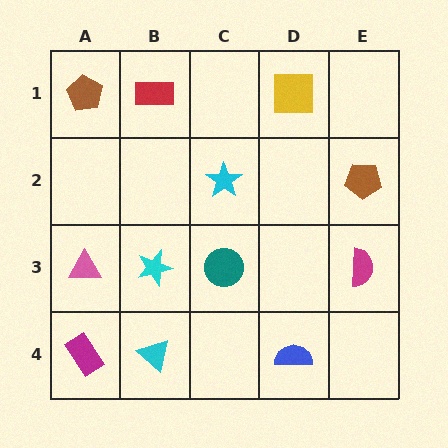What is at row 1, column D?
A yellow square.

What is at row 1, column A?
A brown pentagon.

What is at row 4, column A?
A magenta rectangle.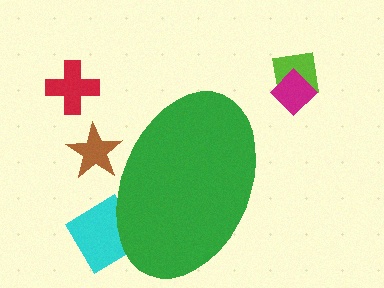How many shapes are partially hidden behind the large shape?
2 shapes are partially hidden.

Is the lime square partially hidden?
No, the lime square is fully visible.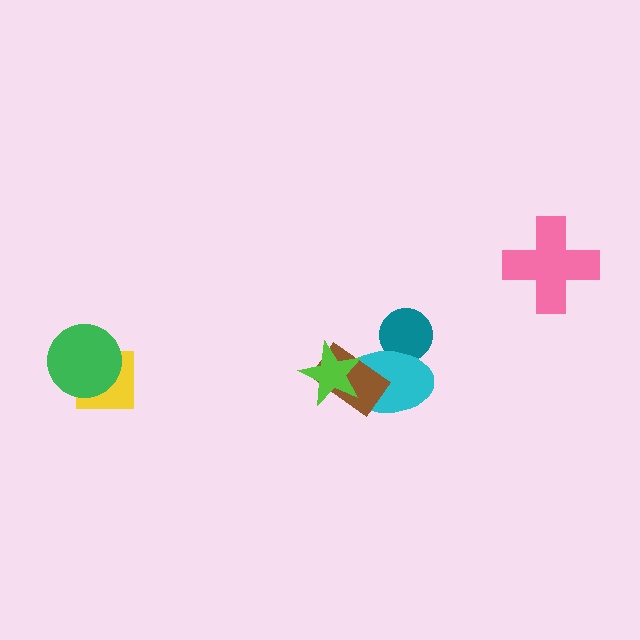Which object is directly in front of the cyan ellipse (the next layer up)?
The brown rectangle is directly in front of the cyan ellipse.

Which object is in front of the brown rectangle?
The lime star is in front of the brown rectangle.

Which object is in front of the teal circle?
The cyan ellipse is in front of the teal circle.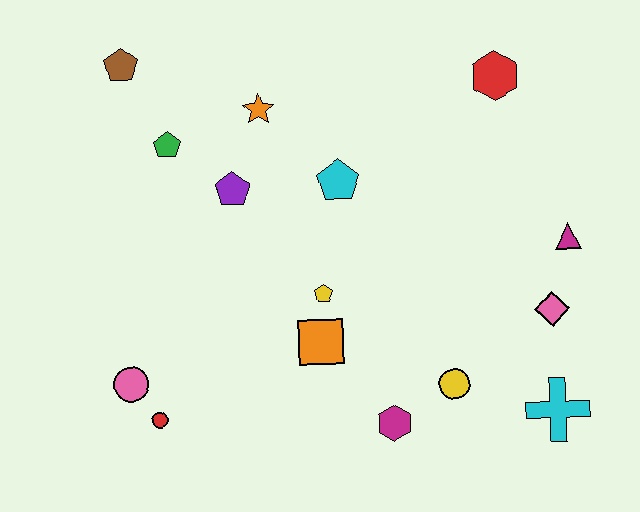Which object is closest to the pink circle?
The red circle is closest to the pink circle.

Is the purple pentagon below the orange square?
No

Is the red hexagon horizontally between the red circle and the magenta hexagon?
No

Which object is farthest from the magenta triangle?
The brown pentagon is farthest from the magenta triangle.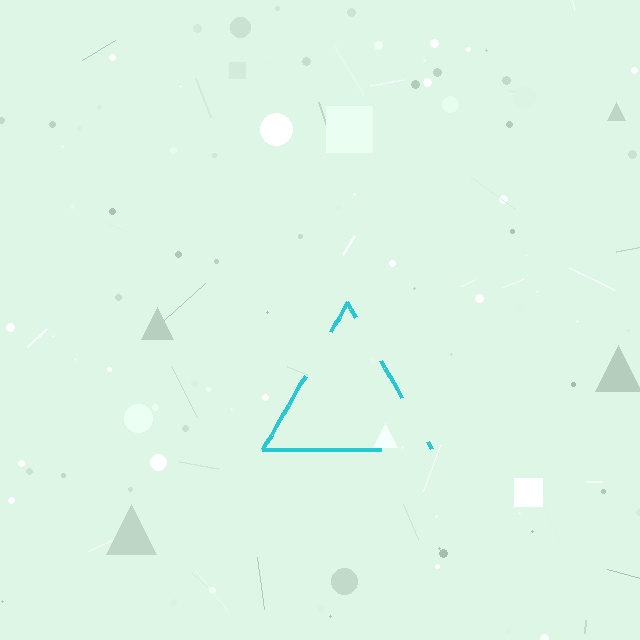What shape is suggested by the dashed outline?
The dashed outline suggests a triangle.